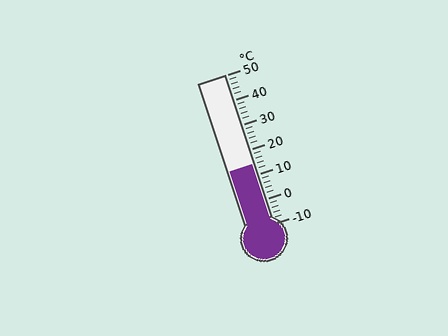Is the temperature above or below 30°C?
The temperature is below 30°C.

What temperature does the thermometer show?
The thermometer shows approximately 14°C.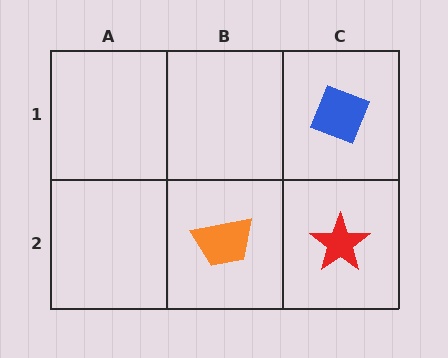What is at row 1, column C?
A blue diamond.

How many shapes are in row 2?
2 shapes.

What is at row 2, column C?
A red star.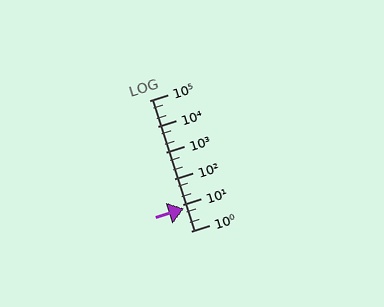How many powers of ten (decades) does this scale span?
The scale spans 5 decades, from 1 to 100000.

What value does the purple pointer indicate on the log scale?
The pointer indicates approximately 7.2.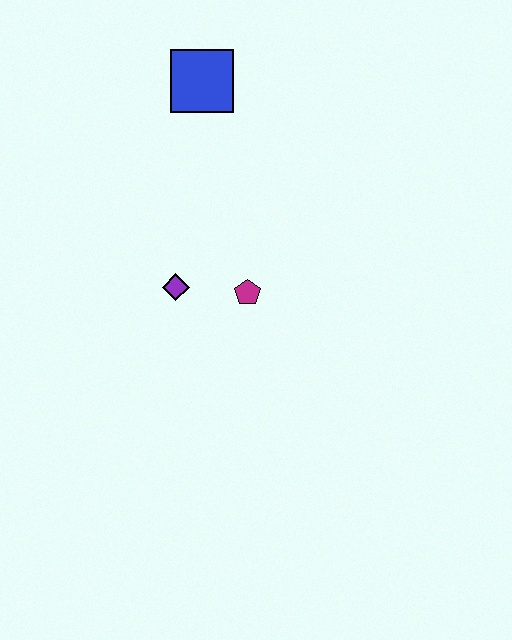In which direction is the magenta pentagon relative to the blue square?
The magenta pentagon is below the blue square.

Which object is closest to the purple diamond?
The magenta pentagon is closest to the purple diamond.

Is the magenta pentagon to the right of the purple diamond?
Yes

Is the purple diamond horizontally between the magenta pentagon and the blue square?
No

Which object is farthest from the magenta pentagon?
The blue square is farthest from the magenta pentagon.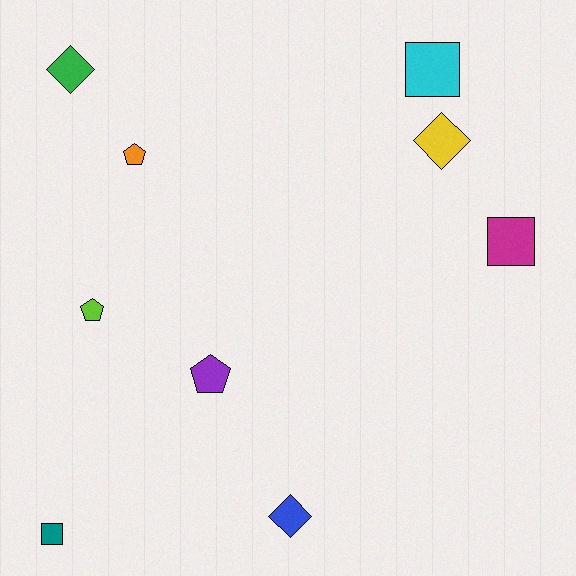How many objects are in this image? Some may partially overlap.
There are 9 objects.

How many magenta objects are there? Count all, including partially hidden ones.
There is 1 magenta object.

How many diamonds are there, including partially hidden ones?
There are 3 diamonds.